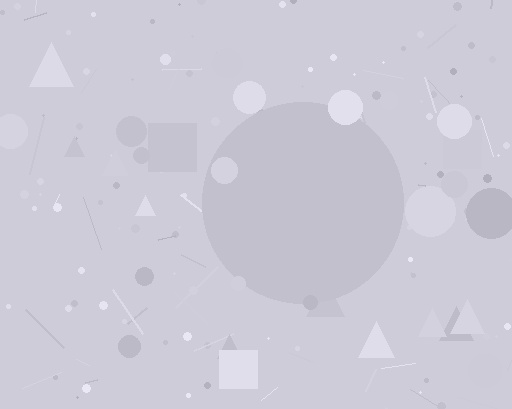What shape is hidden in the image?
A circle is hidden in the image.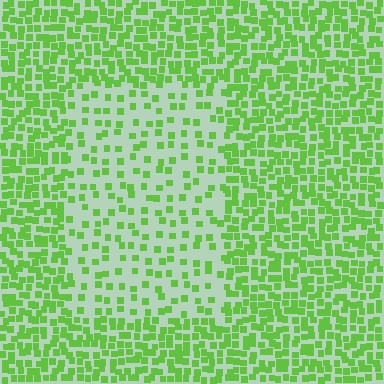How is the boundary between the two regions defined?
The boundary is defined by a change in element density (approximately 2.3x ratio). All elements are the same color, size, and shape.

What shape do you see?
I see a rectangle.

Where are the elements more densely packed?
The elements are more densely packed outside the rectangle boundary.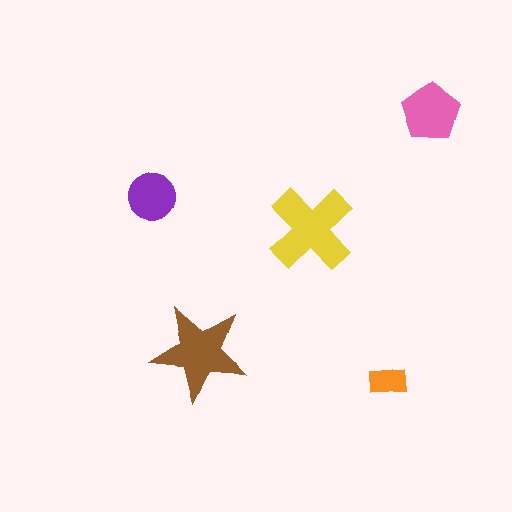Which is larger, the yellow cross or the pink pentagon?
The yellow cross.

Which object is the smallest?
The orange rectangle.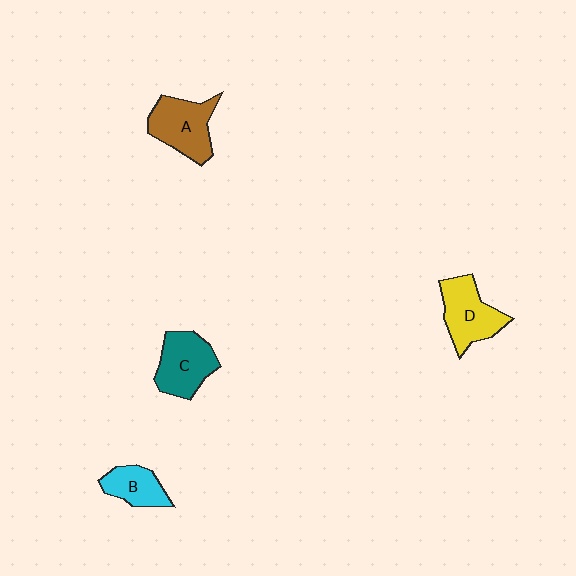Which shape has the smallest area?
Shape B (cyan).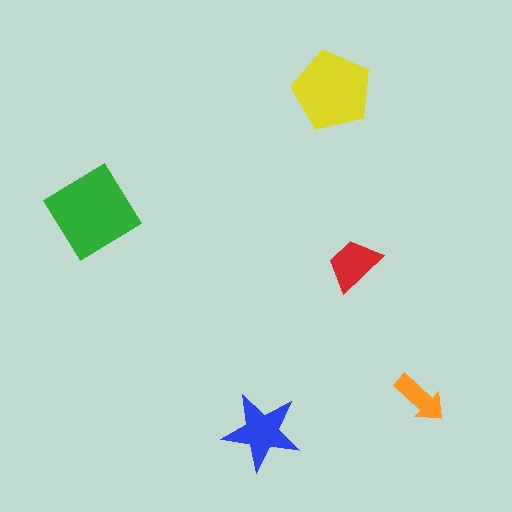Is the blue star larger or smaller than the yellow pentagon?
Smaller.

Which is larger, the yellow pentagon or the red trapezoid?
The yellow pentagon.